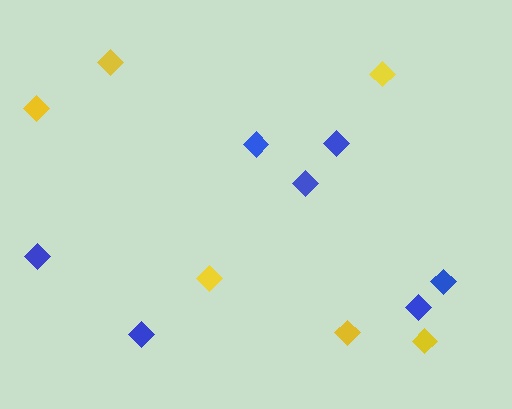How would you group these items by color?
There are 2 groups: one group of yellow diamonds (6) and one group of blue diamonds (7).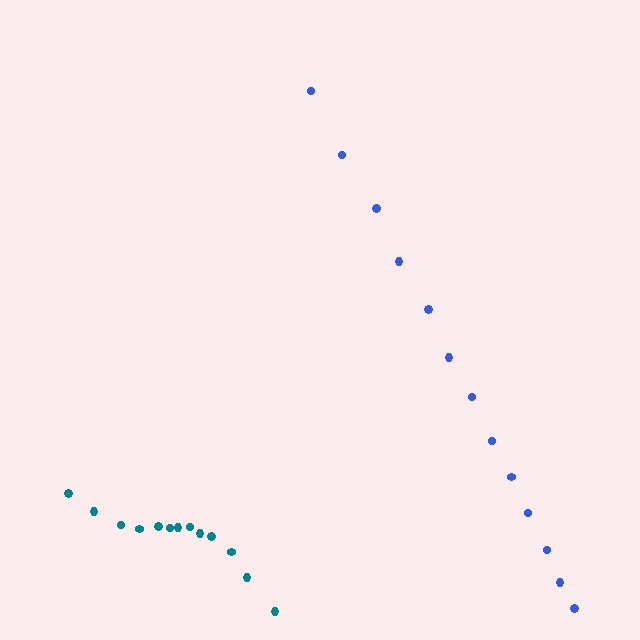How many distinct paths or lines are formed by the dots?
There are 2 distinct paths.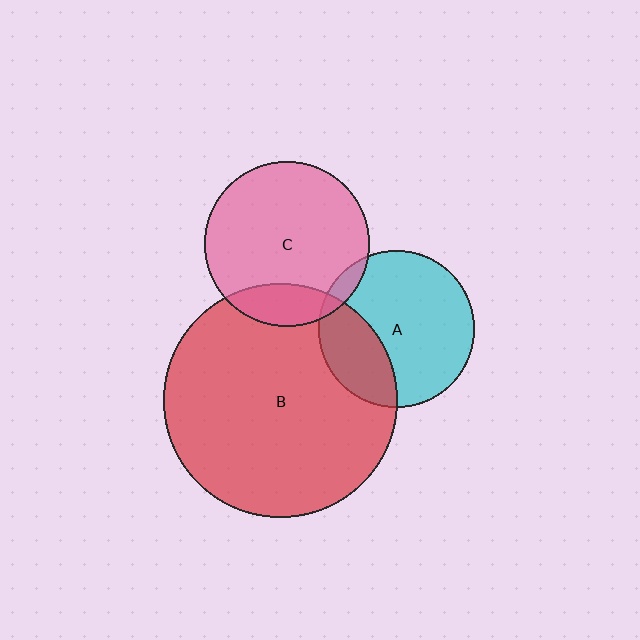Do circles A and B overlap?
Yes.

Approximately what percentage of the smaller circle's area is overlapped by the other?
Approximately 30%.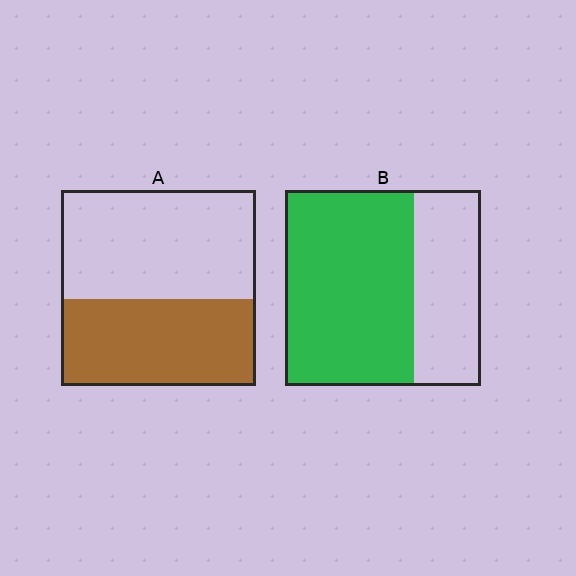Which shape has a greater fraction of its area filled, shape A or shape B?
Shape B.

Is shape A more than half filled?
No.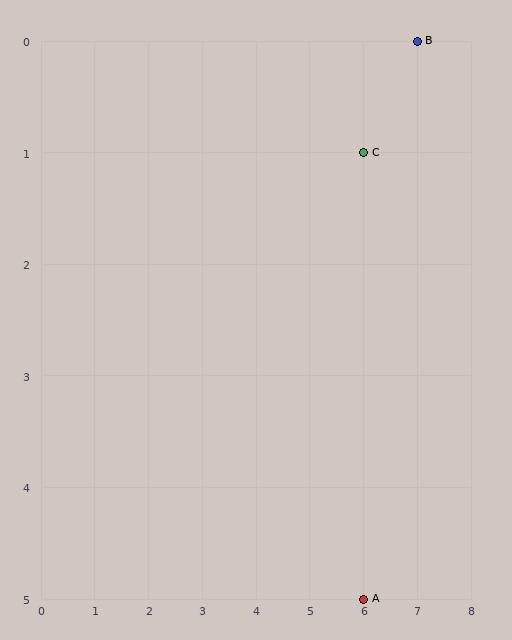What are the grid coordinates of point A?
Point A is at grid coordinates (6, 5).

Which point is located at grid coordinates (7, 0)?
Point B is at (7, 0).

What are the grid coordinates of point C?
Point C is at grid coordinates (6, 1).